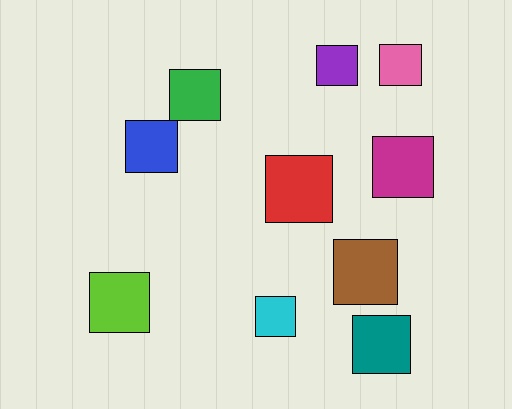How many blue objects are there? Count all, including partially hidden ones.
There is 1 blue object.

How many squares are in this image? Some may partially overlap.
There are 10 squares.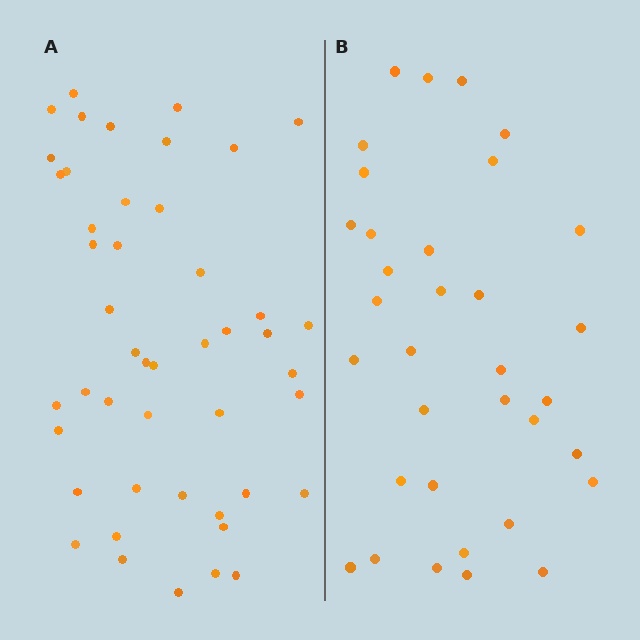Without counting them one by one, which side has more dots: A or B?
Region A (the left region) has more dots.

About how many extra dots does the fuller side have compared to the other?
Region A has approximately 15 more dots than region B.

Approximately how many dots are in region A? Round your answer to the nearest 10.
About 50 dots. (The exact count is 47, which rounds to 50.)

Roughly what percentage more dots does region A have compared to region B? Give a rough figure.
About 40% more.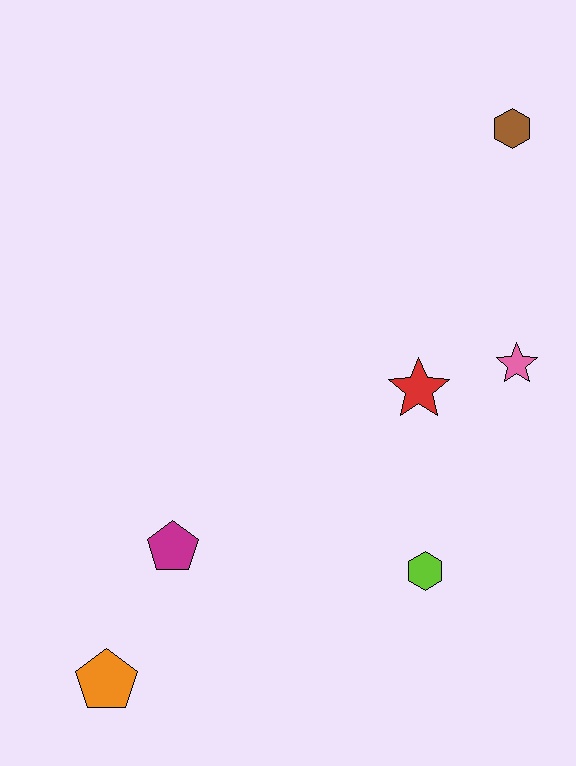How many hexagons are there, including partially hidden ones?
There are 2 hexagons.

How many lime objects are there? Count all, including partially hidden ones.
There is 1 lime object.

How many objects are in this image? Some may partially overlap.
There are 6 objects.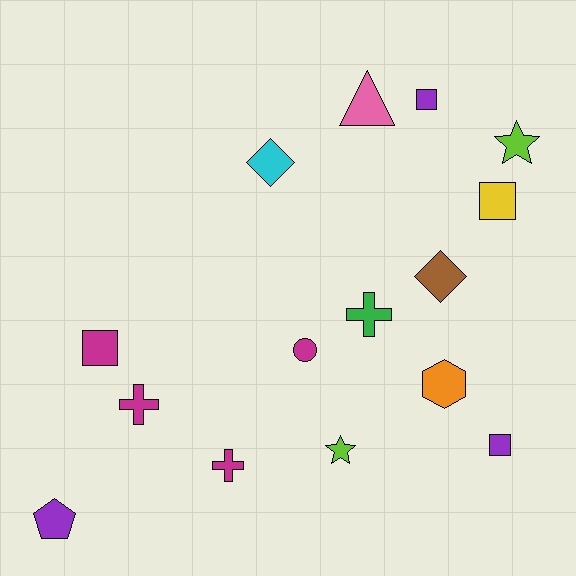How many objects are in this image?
There are 15 objects.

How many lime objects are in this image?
There are 2 lime objects.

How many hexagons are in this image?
There is 1 hexagon.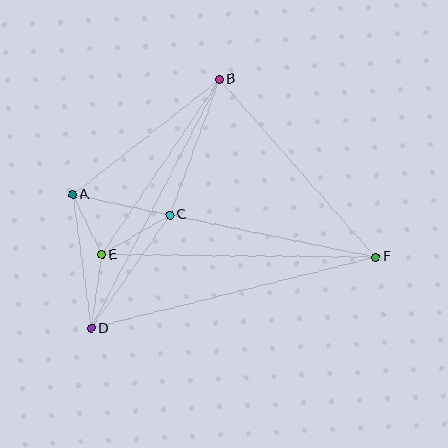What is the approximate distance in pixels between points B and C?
The distance between B and C is approximately 144 pixels.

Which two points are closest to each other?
Points A and E are closest to each other.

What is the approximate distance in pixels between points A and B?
The distance between A and B is approximately 187 pixels.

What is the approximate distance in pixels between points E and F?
The distance between E and F is approximately 274 pixels.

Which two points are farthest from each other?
Points A and F are farthest from each other.